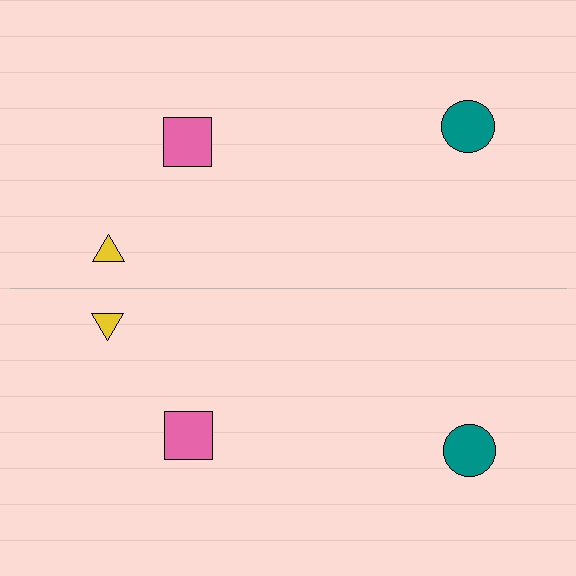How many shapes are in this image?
There are 6 shapes in this image.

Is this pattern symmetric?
Yes, this pattern has bilateral (reflection) symmetry.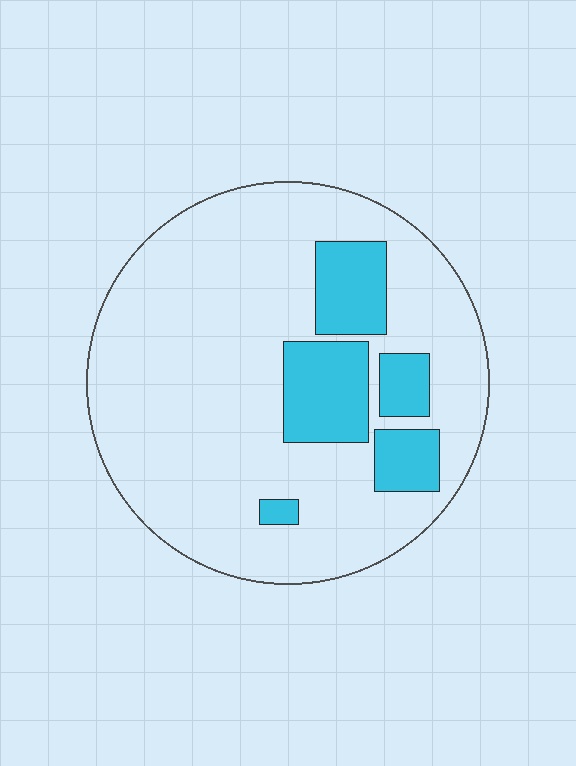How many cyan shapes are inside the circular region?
5.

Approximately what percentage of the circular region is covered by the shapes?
Approximately 20%.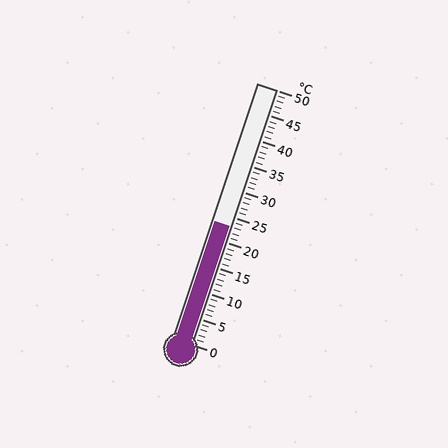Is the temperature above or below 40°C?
The temperature is below 40°C.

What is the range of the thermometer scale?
The thermometer scale ranges from 0°C to 50°C.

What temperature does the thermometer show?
The thermometer shows approximately 23°C.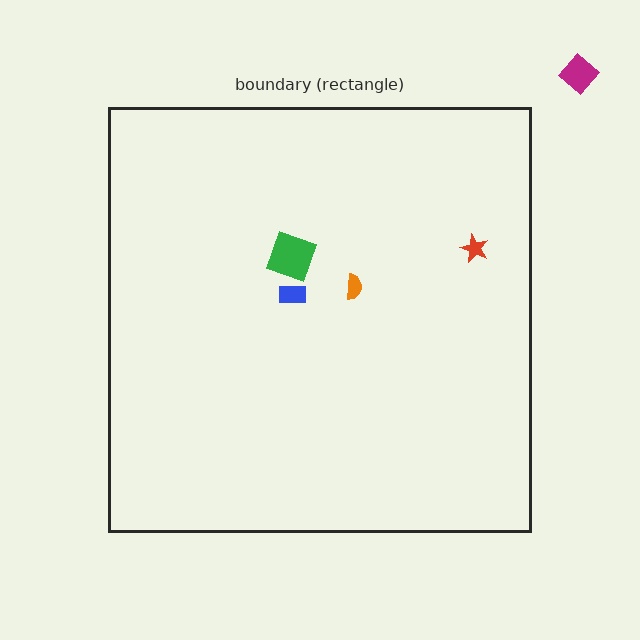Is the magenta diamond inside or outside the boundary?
Outside.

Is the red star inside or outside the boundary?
Inside.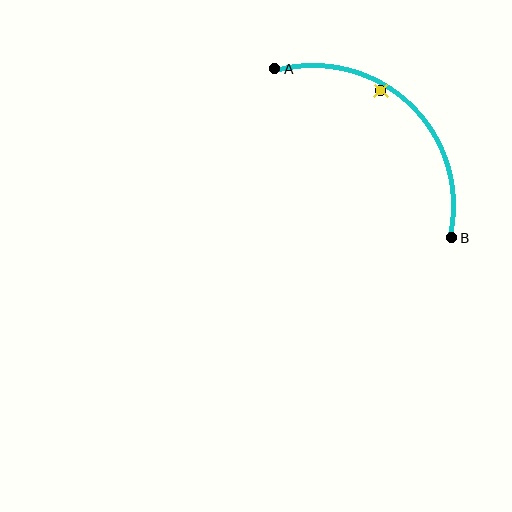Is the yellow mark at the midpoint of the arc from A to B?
No — the yellow mark does not lie on the arc at all. It sits slightly inside the curve.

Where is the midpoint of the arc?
The arc midpoint is the point on the curve farthest from the straight line joining A and B. It sits above and to the right of that line.